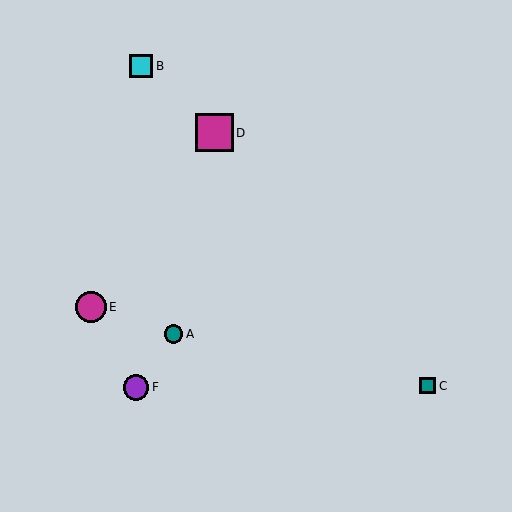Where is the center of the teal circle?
The center of the teal circle is at (174, 334).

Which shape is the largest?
The magenta square (labeled D) is the largest.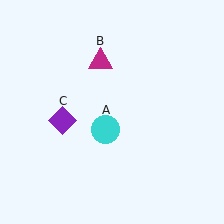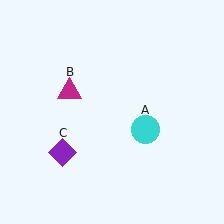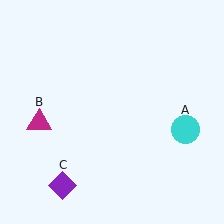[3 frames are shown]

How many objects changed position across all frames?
3 objects changed position: cyan circle (object A), magenta triangle (object B), purple diamond (object C).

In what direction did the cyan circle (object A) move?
The cyan circle (object A) moved right.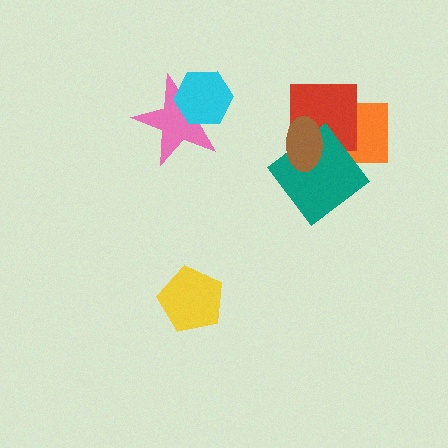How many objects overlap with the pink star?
1 object overlaps with the pink star.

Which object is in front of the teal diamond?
The brown ellipse is in front of the teal diamond.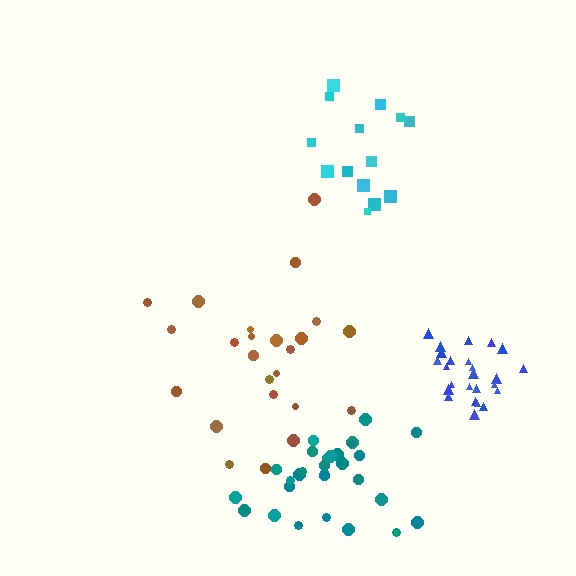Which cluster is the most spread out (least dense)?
Brown.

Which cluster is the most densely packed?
Blue.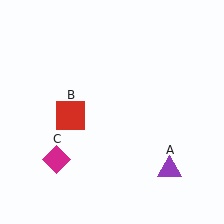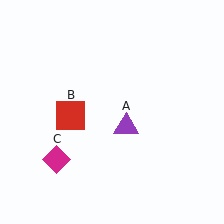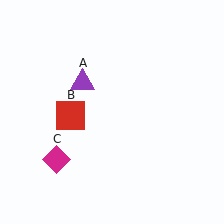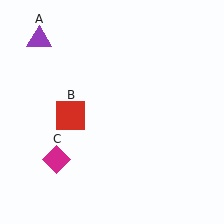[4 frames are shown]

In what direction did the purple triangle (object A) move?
The purple triangle (object A) moved up and to the left.